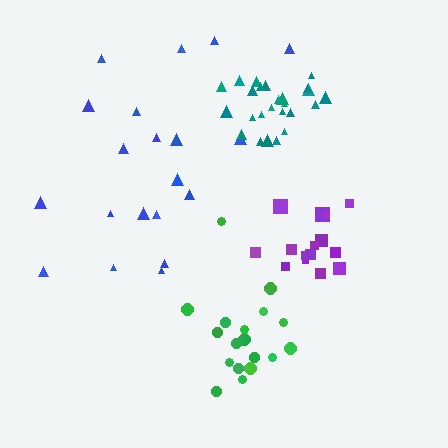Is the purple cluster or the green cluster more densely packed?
Green.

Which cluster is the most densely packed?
Teal.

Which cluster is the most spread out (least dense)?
Blue.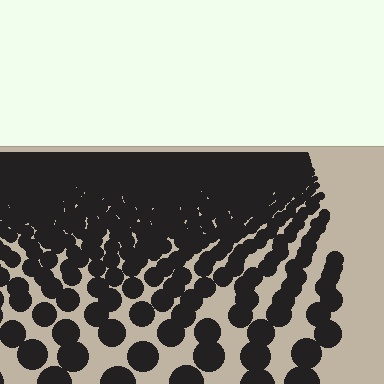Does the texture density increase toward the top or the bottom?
Density increases toward the top.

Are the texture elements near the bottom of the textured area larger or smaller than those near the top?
Larger. Near the bottom, elements are closer to the viewer and appear at a bigger on-screen size.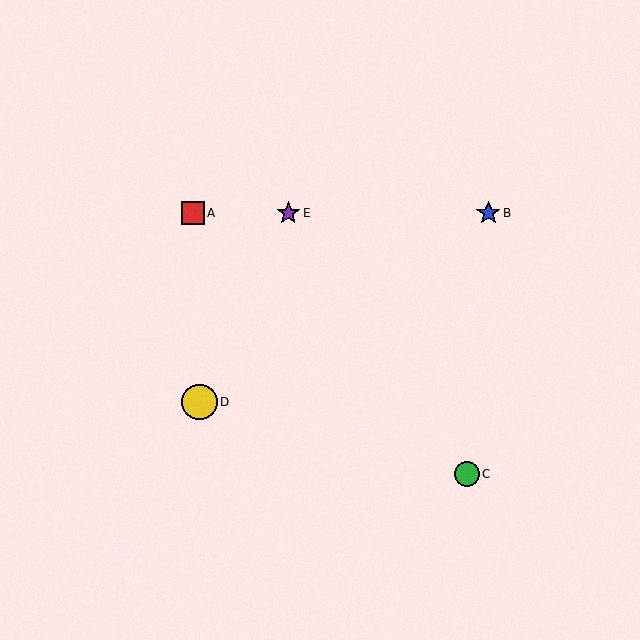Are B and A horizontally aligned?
Yes, both are at y≈213.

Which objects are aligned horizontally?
Objects A, B, E are aligned horizontally.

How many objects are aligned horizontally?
3 objects (A, B, E) are aligned horizontally.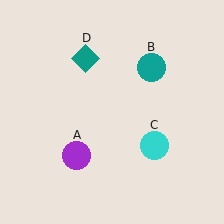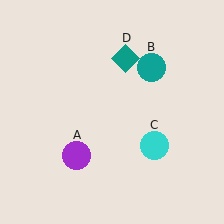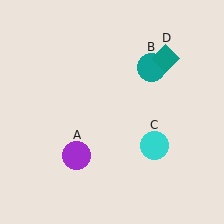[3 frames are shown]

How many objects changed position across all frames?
1 object changed position: teal diamond (object D).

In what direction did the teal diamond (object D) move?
The teal diamond (object D) moved right.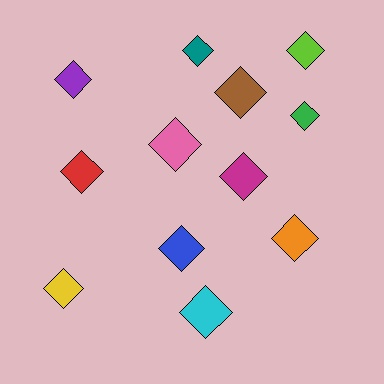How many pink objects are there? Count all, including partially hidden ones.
There is 1 pink object.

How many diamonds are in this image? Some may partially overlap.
There are 12 diamonds.